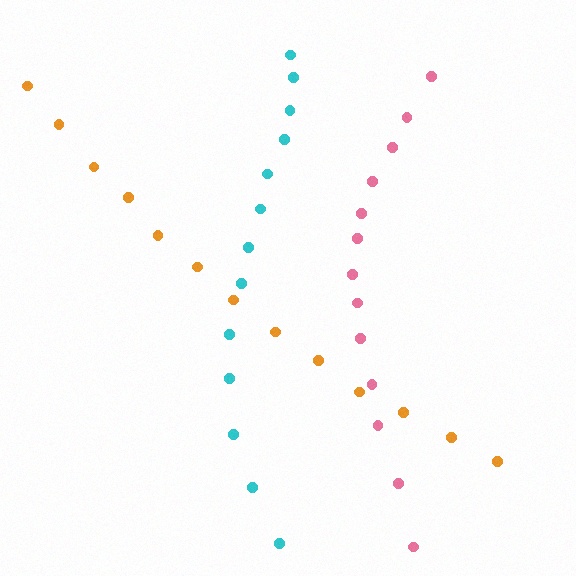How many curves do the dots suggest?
There are 3 distinct paths.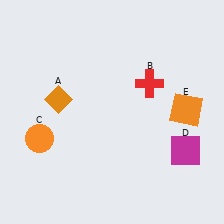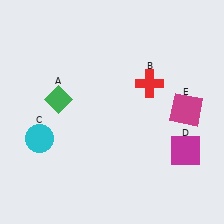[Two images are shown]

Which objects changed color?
A changed from orange to green. C changed from orange to cyan. E changed from orange to magenta.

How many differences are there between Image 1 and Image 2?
There are 3 differences between the two images.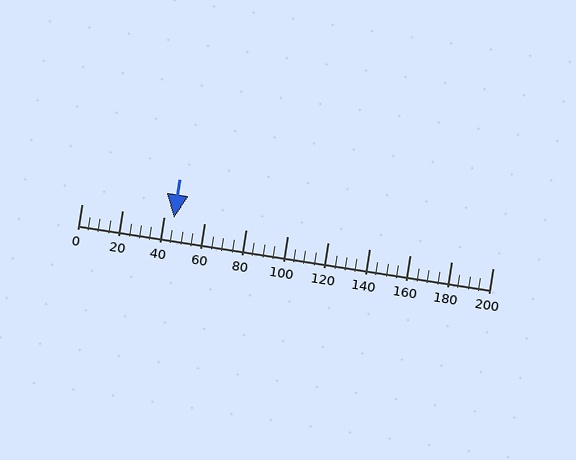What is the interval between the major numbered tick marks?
The major tick marks are spaced 20 units apart.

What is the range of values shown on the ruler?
The ruler shows values from 0 to 200.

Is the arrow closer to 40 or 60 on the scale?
The arrow is closer to 40.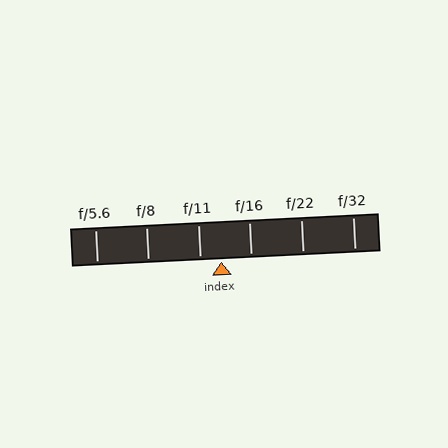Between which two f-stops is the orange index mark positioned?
The index mark is between f/11 and f/16.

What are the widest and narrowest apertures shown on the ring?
The widest aperture shown is f/5.6 and the narrowest is f/32.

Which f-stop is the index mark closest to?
The index mark is closest to f/11.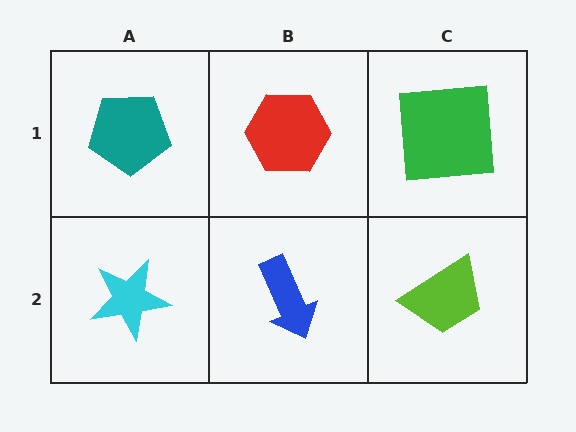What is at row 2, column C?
A lime trapezoid.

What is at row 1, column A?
A teal pentagon.